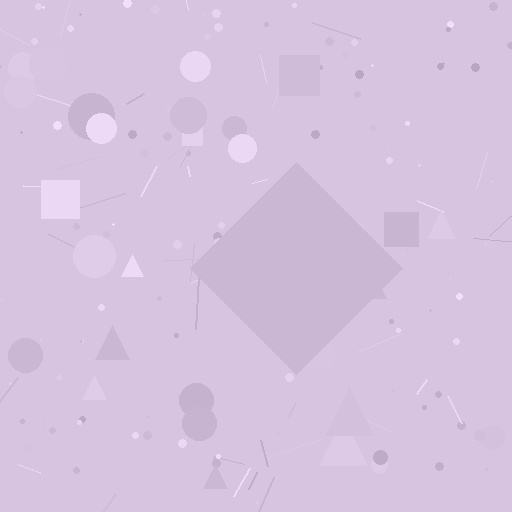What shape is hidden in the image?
A diamond is hidden in the image.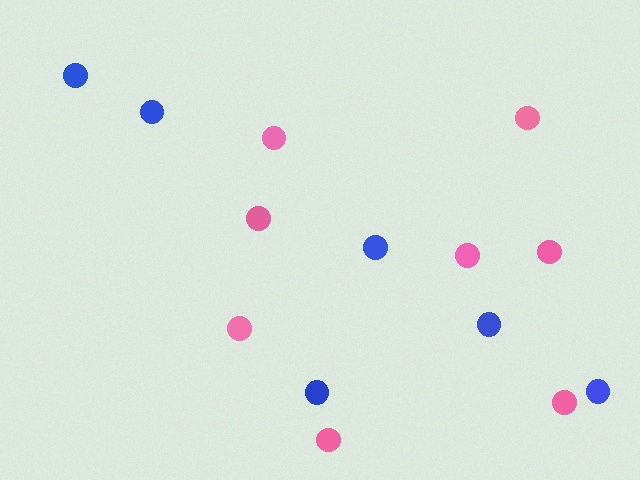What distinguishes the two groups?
There are 2 groups: one group of pink circles (8) and one group of blue circles (6).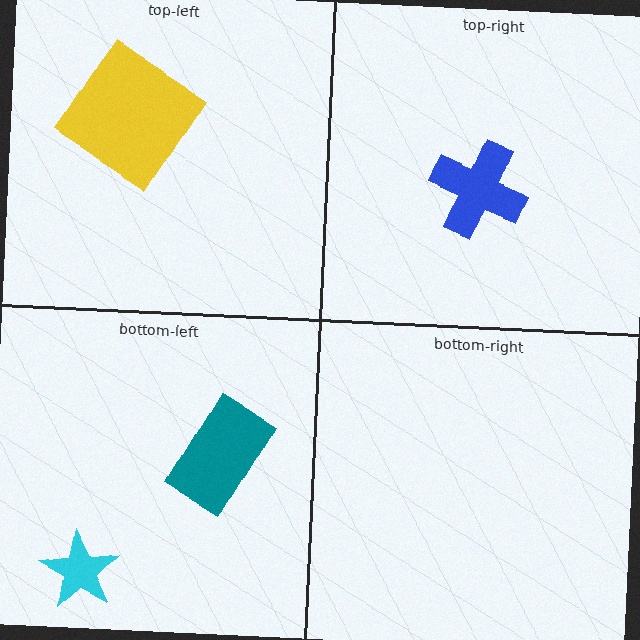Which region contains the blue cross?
The top-right region.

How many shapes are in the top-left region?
1.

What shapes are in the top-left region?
The yellow diamond.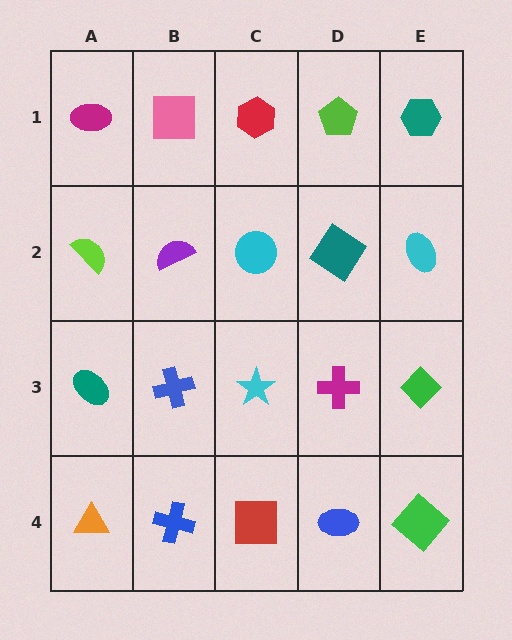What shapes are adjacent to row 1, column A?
A lime semicircle (row 2, column A), a pink square (row 1, column B).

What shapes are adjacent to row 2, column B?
A pink square (row 1, column B), a blue cross (row 3, column B), a lime semicircle (row 2, column A), a cyan circle (row 2, column C).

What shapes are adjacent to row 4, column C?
A cyan star (row 3, column C), a blue cross (row 4, column B), a blue ellipse (row 4, column D).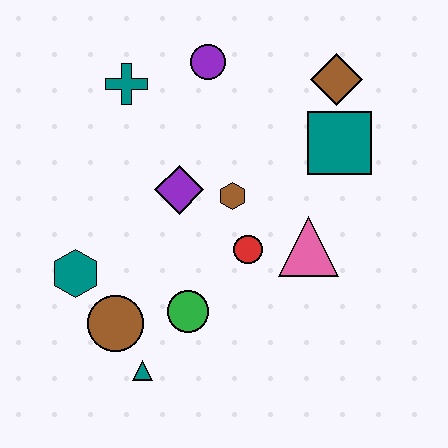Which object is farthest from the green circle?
The brown diamond is farthest from the green circle.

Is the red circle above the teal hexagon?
Yes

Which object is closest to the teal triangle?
The brown circle is closest to the teal triangle.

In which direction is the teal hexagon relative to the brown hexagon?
The teal hexagon is to the left of the brown hexagon.